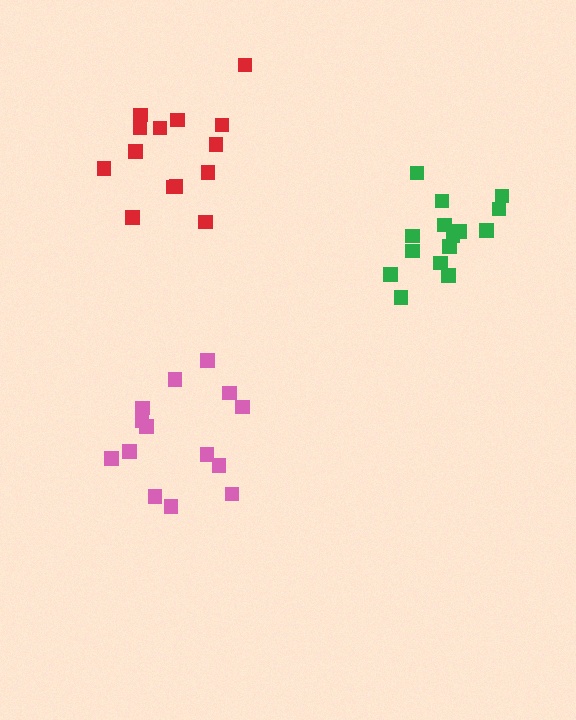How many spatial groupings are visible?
There are 3 spatial groupings.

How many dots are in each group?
Group 1: 14 dots, Group 2: 15 dots, Group 3: 14 dots (43 total).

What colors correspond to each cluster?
The clusters are colored: red, green, pink.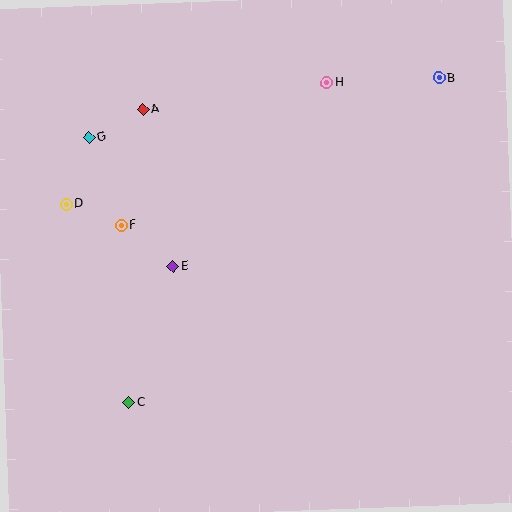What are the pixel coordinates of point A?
Point A is at (143, 109).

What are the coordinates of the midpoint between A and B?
The midpoint between A and B is at (291, 93).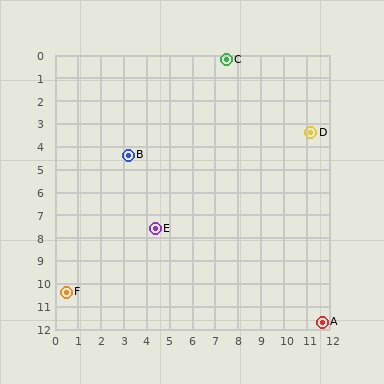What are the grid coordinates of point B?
Point B is at approximately (3.2, 4.4).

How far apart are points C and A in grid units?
Points C and A are about 12.2 grid units apart.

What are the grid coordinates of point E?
Point E is at approximately (4.4, 7.6).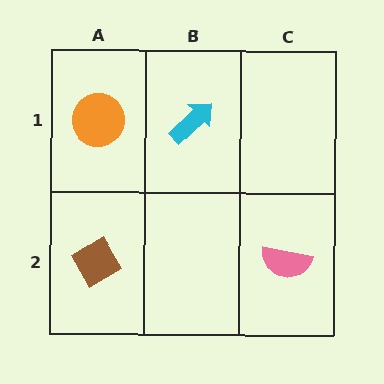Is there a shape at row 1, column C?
No, that cell is empty.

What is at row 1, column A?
An orange circle.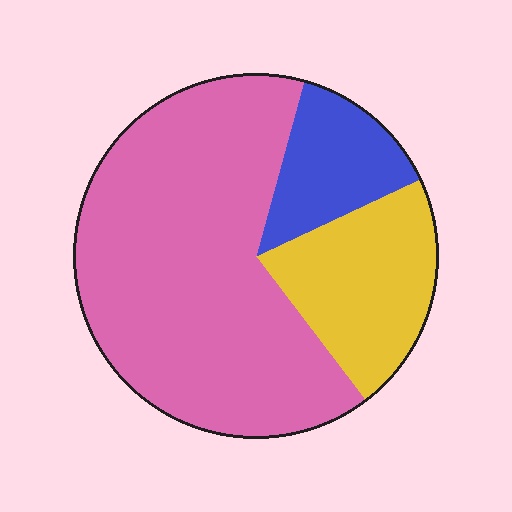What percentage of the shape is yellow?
Yellow takes up less than a quarter of the shape.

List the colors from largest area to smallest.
From largest to smallest: pink, yellow, blue.